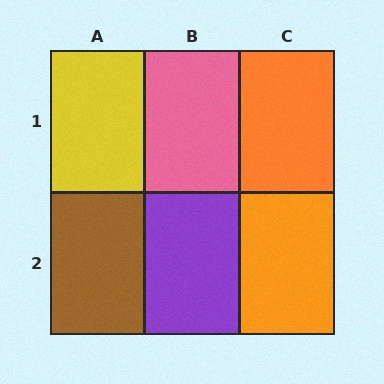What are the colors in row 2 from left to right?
Brown, purple, orange.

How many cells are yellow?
1 cell is yellow.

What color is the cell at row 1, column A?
Yellow.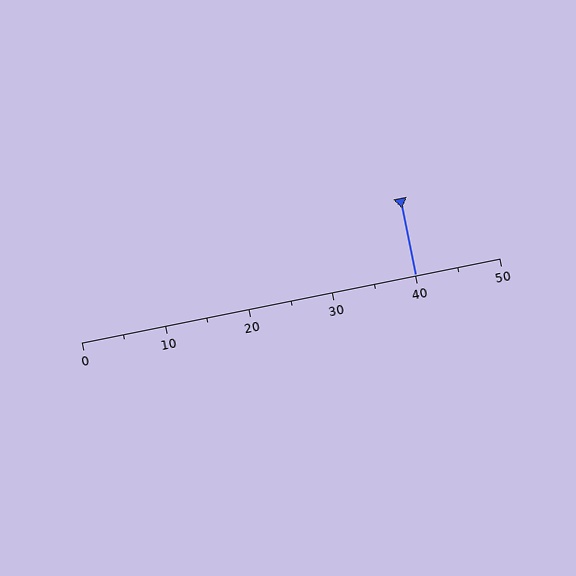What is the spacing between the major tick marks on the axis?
The major ticks are spaced 10 apart.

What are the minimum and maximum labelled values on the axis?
The axis runs from 0 to 50.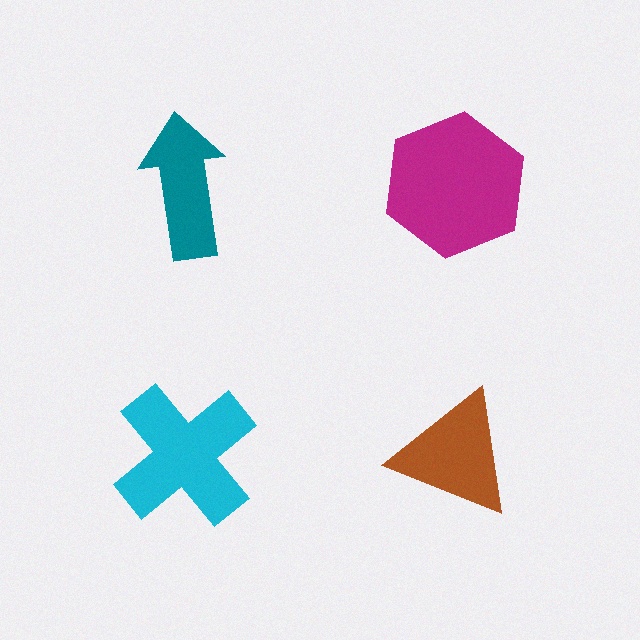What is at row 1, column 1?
A teal arrow.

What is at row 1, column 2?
A magenta hexagon.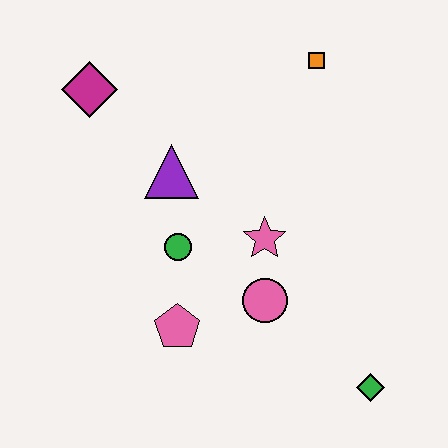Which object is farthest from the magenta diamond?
The green diamond is farthest from the magenta diamond.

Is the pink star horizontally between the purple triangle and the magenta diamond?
No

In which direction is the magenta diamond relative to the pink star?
The magenta diamond is to the left of the pink star.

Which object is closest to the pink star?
The pink circle is closest to the pink star.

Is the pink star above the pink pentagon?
Yes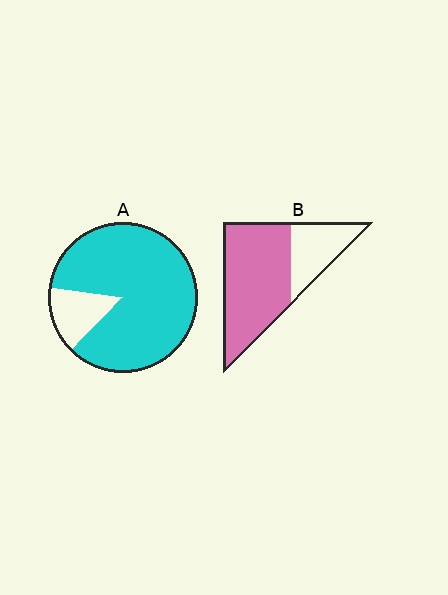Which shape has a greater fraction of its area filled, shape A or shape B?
Shape A.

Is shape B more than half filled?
Yes.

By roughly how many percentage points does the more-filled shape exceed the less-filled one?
By roughly 15 percentage points (A over B).